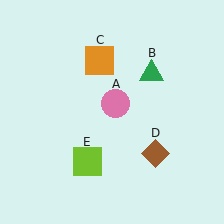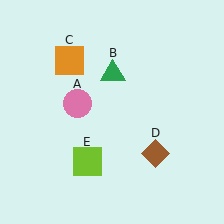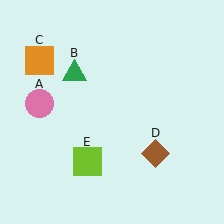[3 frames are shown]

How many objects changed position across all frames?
3 objects changed position: pink circle (object A), green triangle (object B), orange square (object C).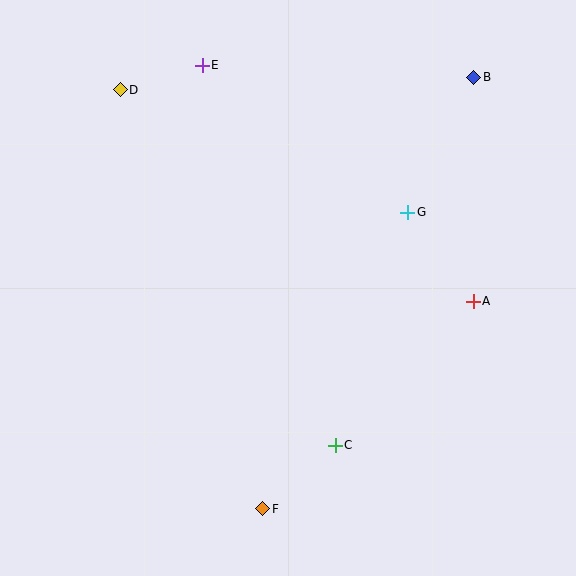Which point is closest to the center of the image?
Point G at (408, 212) is closest to the center.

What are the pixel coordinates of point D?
Point D is at (120, 90).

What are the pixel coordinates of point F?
Point F is at (263, 509).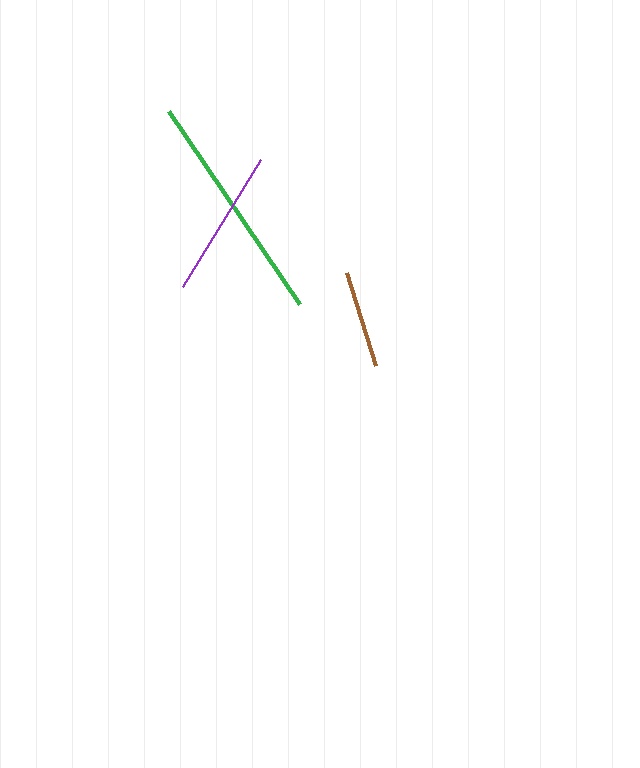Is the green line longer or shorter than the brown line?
The green line is longer than the brown line.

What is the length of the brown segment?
The brown segment is approximately 98 pixels long.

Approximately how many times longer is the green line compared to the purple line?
The green line is approximately 1.6 times the length of the purple line.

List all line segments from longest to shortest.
From longest to shortest: green, purple, brown.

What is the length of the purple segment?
The purple segment is approximately 148 pixels long.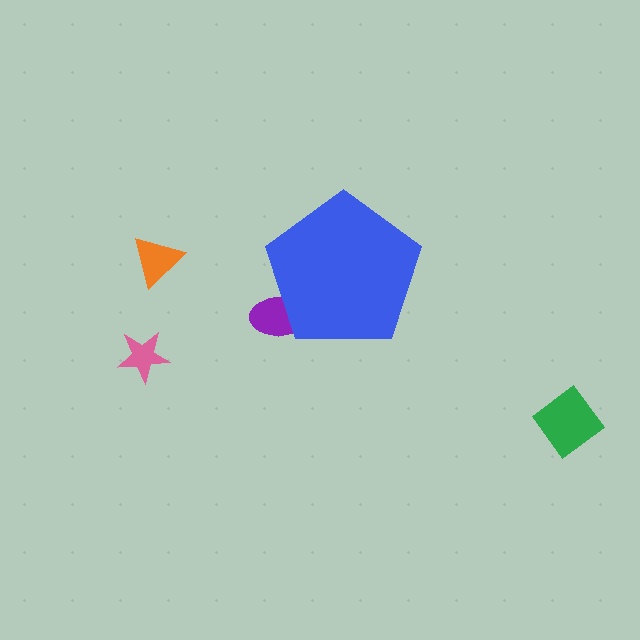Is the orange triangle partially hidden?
No, the orange triangle is fully visible.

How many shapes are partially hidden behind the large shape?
1 shape is partially hidden.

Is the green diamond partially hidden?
No, the green diamond is fully visible.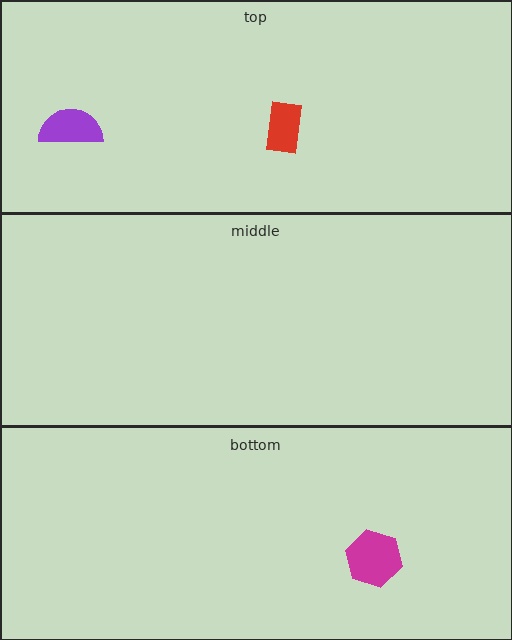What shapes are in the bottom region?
The magenta hexagon.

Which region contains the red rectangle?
The top region.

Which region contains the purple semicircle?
The top region.